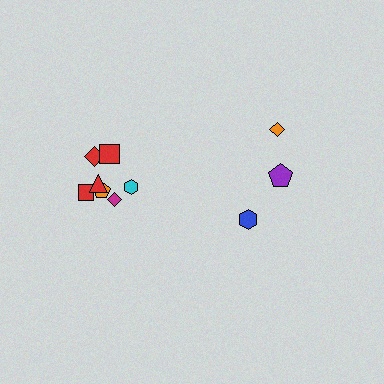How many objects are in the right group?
There are 3 objects.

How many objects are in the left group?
There are 7 objects.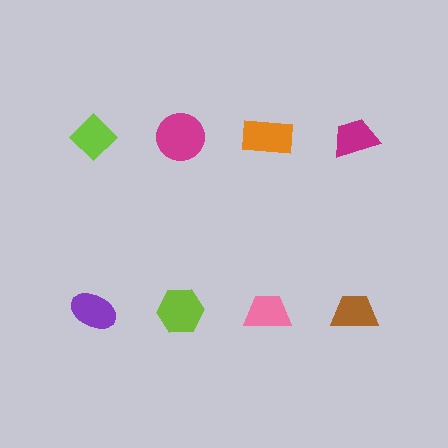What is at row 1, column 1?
A lime diamond.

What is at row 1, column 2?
A magenta circle.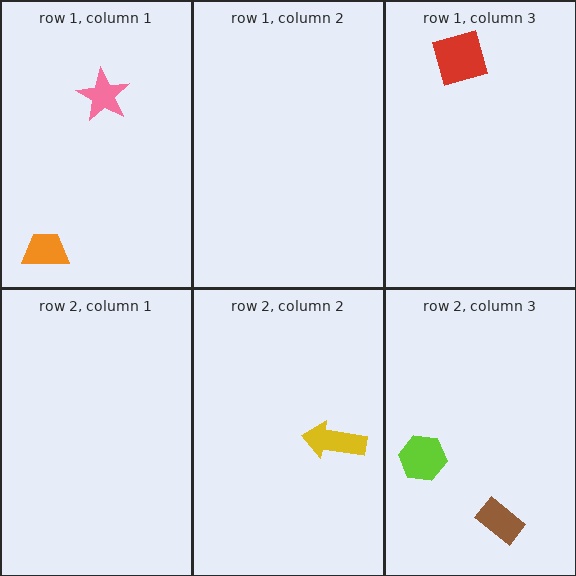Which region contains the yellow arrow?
The row 2, column 2 region.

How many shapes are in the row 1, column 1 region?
2.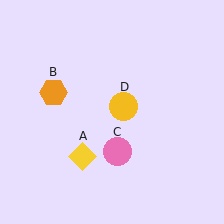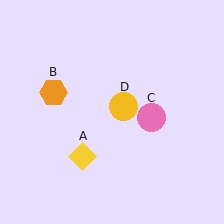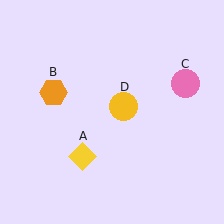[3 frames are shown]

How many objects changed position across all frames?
1 object changed position: pink circle (object C).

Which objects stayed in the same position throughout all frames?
Yellow diamond (object A) and orange hexagon (object B) and yellow circle (object D) remained stationary.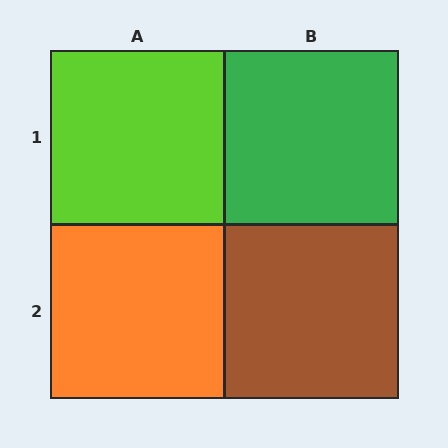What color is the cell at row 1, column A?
Lime.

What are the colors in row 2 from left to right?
Orange, brown.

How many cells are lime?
1 cell is lime.